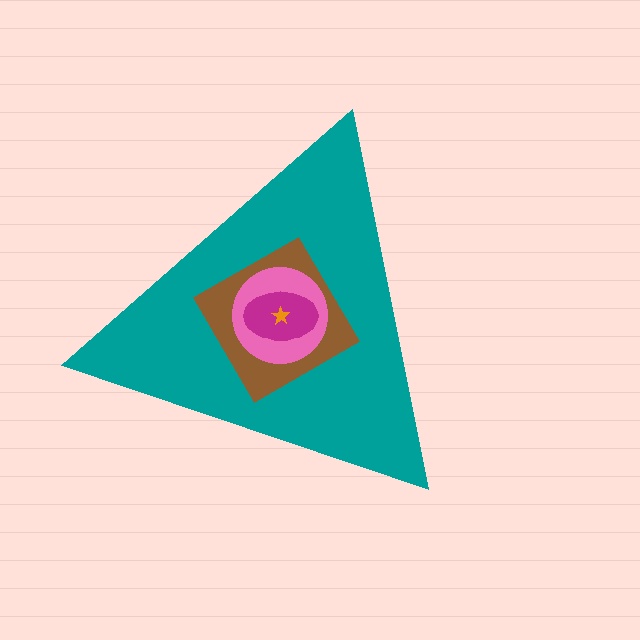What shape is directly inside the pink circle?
The magenta ellipse.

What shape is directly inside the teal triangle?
The brown diamond.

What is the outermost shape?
The teal triangle.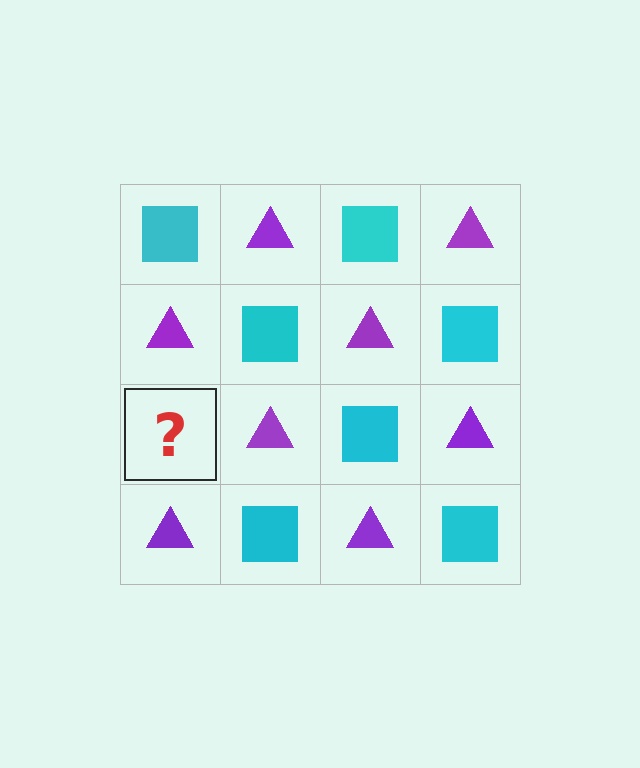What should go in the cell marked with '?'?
The missing cell should contain a cyan square.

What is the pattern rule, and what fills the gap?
The rule is that it alternates cyan square and purple triangle in a checkerboard pattern. The gap should be filled with a cyan square.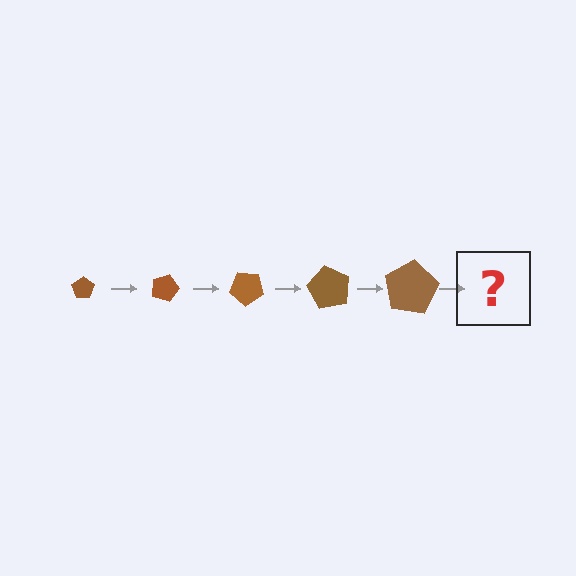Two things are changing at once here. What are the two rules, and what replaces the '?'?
The two rules are that the pentagon grows larger each step and it rotates 20 degrees each step. The '?' should be a pentagon, larger than the previous one and rotated 100 degrees from the start.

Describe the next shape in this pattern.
It should be a pentagon, larger than the previous one and rotated 100 degrees from the start.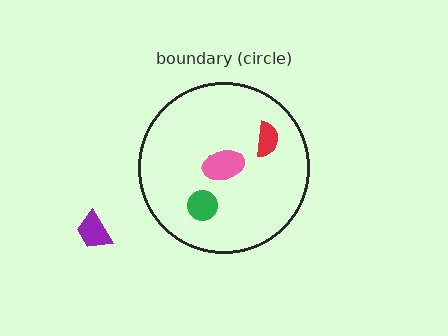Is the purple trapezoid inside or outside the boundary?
Outside.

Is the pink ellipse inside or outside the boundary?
Inside.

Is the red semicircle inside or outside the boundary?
Inside.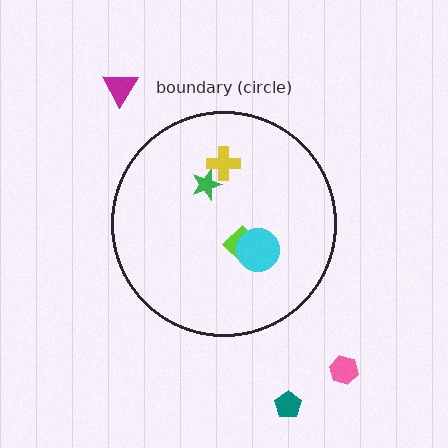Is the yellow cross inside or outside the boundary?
Inside.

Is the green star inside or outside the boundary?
Inside.